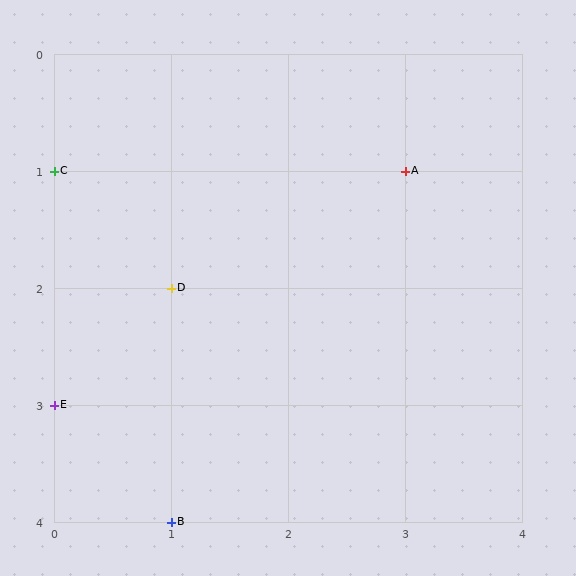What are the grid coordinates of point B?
Point B is at grid coordinates (1, 4).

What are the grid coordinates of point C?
Point C is at grid coordinates (0, 1).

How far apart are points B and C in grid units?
Points B and C are 1 column and 3 rows apart (about 3.2 grid units diagonally).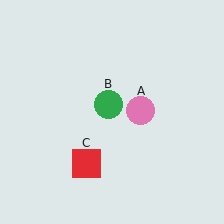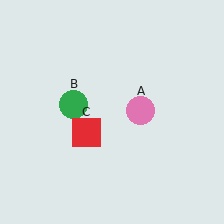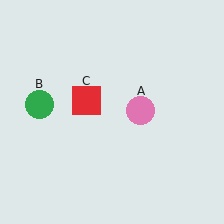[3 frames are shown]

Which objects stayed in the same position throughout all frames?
Pink circle (object A) remained stationary.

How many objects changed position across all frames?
2 objects changed position: green circle (object B), red square (object C).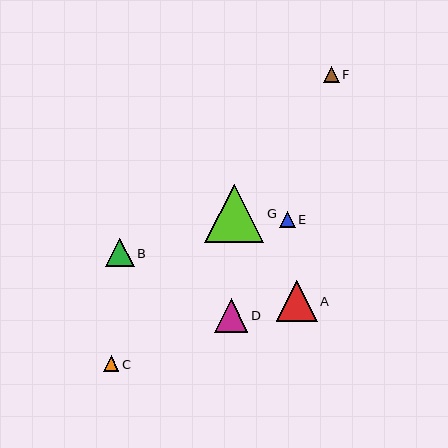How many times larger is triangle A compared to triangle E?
Triangle A is approximately 2.7 times the size of triangle E.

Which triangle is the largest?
Triangle G is the largest with a size of approximately 59 pixels.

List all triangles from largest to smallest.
From largest to smallest: G, A, D, B, F, C, E.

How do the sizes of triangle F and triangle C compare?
Triangle F and triangle C are approximately the same size.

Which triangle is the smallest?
Triangle E is the smallest with a size of approximately 15 pixels.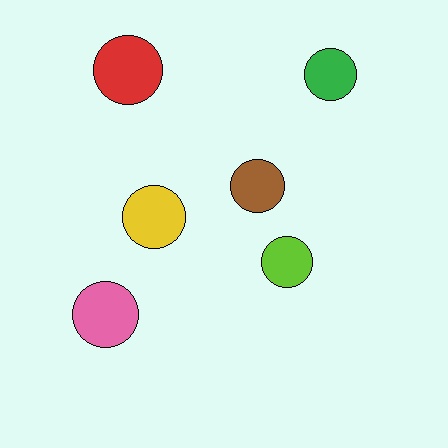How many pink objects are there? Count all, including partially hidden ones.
There is 1 pink object.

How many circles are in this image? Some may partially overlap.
There are 6 circles.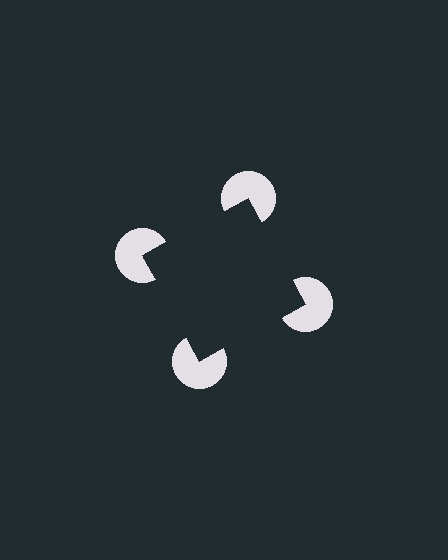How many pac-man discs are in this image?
There are 4 — one at each vertex of the illusory square.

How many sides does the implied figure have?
4 sides.